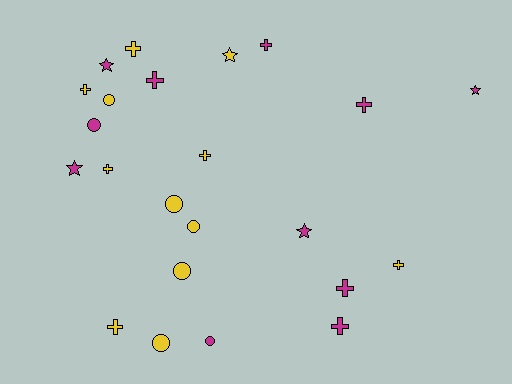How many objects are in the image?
There are 23 objects.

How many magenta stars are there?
There are 4 magenta stars.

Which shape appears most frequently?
Cross, with 11 objects.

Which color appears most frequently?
Yellow, with 12 objects.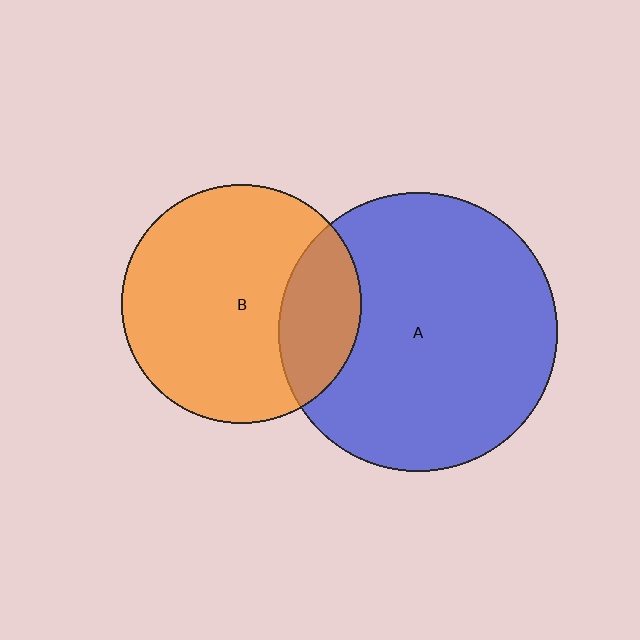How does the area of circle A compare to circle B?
Approximately 1.4 times.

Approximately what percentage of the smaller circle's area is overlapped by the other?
Approximately 25%.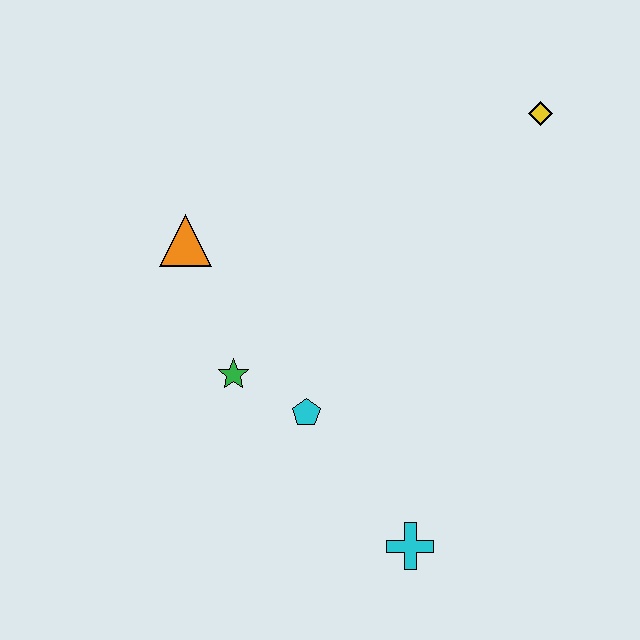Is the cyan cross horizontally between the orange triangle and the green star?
No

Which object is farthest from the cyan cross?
The yellow diamond is farthest from the cyan cross.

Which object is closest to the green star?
The cyan pentagon is closest to the green star.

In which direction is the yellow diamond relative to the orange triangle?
The yellow diamond is to the right of the orange triangle.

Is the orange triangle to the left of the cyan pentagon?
Yes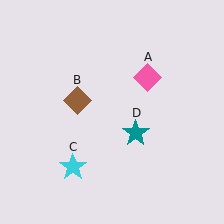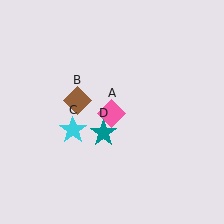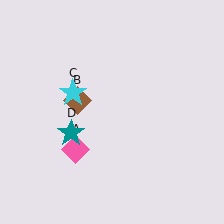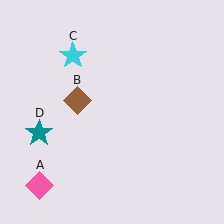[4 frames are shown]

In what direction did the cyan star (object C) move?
The cyan star (object C) moved up.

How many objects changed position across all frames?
3 objects changed position: pink diamond (object A), cyan star (object C), teal star (object D).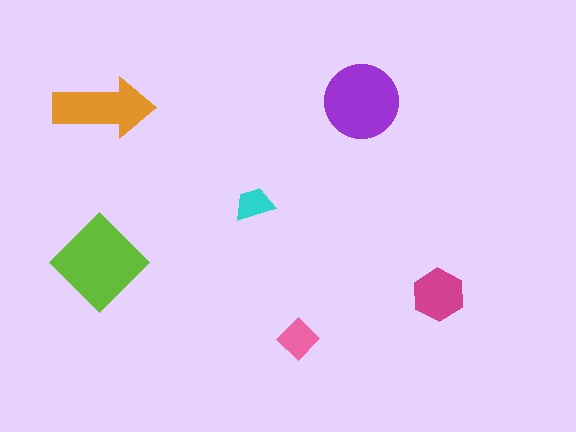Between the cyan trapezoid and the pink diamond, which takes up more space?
The pink diamond.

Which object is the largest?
The lime diamond.